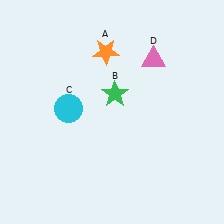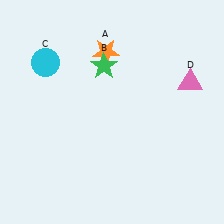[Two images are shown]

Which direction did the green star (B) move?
The green star (B) moved up.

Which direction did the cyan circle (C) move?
The cyan circle (C) moved up.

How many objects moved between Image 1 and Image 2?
3 objects moved between the two images.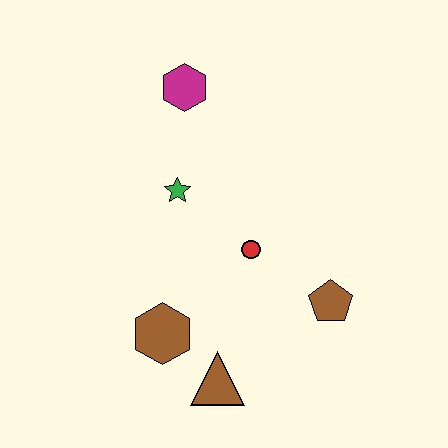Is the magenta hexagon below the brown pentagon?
No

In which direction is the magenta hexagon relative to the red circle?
The magenta hexagon is above the red circle.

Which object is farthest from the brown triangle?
The magenta hexagon is farthest from the brown triangle.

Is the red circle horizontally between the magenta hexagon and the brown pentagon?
Yes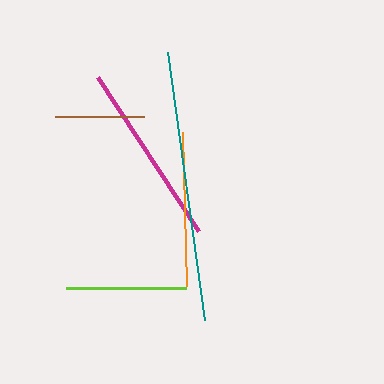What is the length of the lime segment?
The lime segment is approximately 120 pixels long.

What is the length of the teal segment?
The teal segment is approximately 270 pixels long.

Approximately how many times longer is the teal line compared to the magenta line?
The teal line is approximately 1.5 times the length of the magenta line.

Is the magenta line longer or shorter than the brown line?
The magenta line is longer than the brown line.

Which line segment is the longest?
The teal line is the longest at approximately 270 pixels.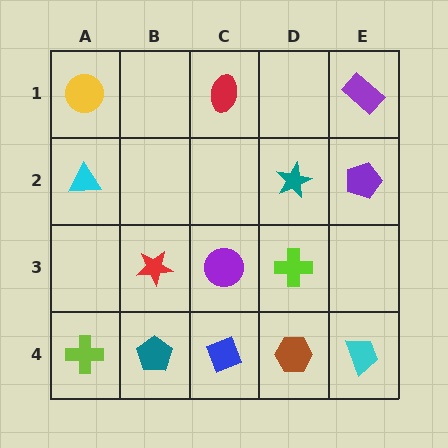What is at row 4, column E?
A cyan trapezoid.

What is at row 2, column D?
A teal star.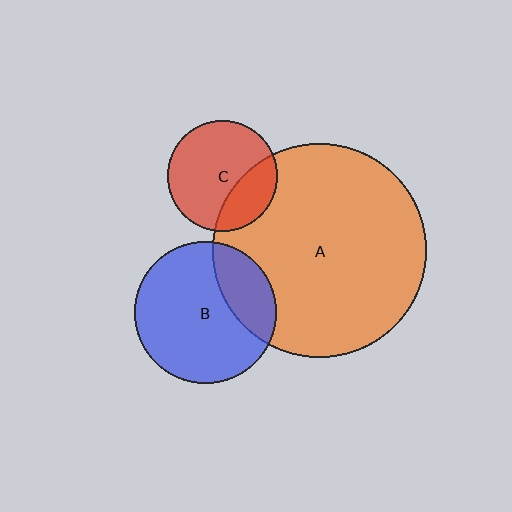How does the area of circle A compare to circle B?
Approximately 2.2 times.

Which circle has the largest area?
Circle A (orange).